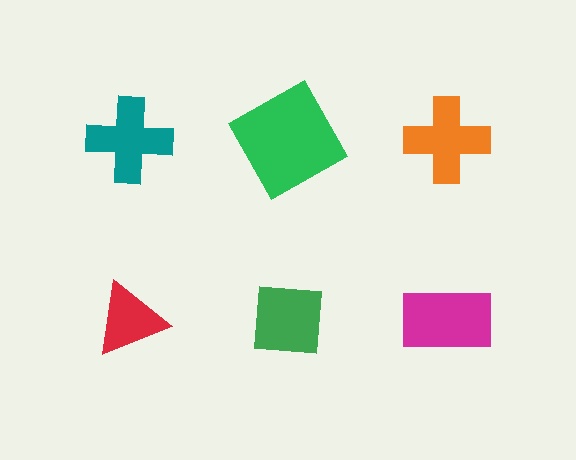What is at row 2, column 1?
A red triangle.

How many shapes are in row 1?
3 shapes.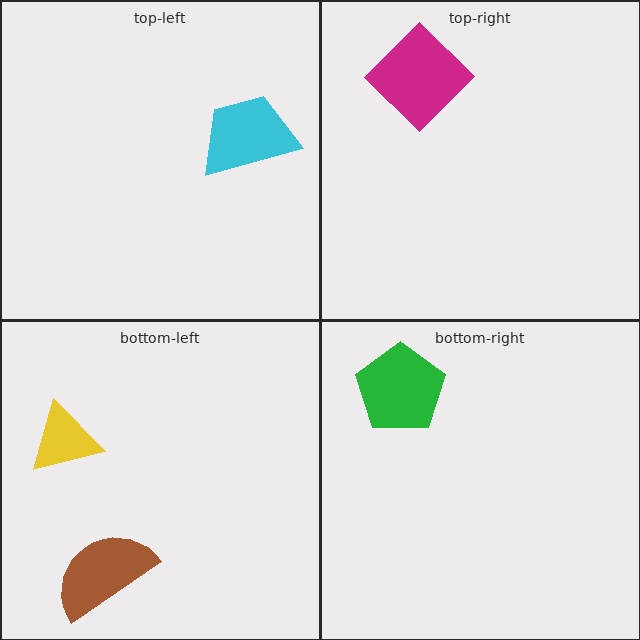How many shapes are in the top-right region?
1.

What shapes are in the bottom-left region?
The yellow triangle, the brown semicircle.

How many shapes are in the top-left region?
1.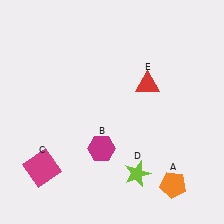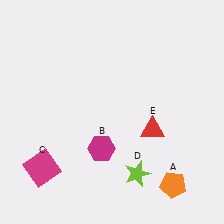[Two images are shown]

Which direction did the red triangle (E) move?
The red triangle (E) moved down.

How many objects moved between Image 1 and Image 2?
1 object moved between the two images.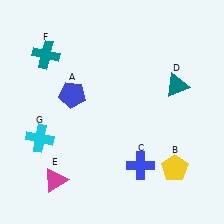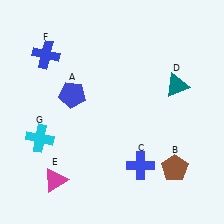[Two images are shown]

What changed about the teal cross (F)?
In Image 1, F is teal. In Image 2, it changed to blue.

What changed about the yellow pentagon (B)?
In Image 1, B is yellow. In Image 2, it changed to brown.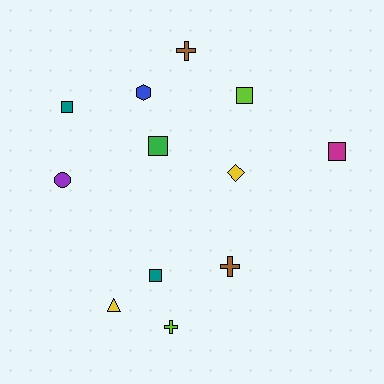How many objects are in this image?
There are 12 objects.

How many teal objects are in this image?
There are 2 teal objects.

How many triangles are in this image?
There is 1 triangle.